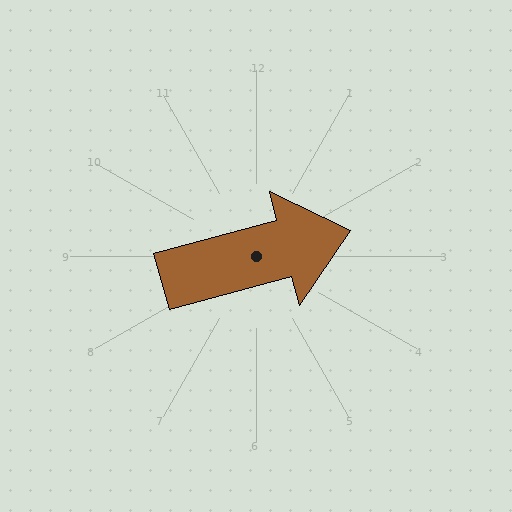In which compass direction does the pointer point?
East.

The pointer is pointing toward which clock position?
Roughly 2 o'clock.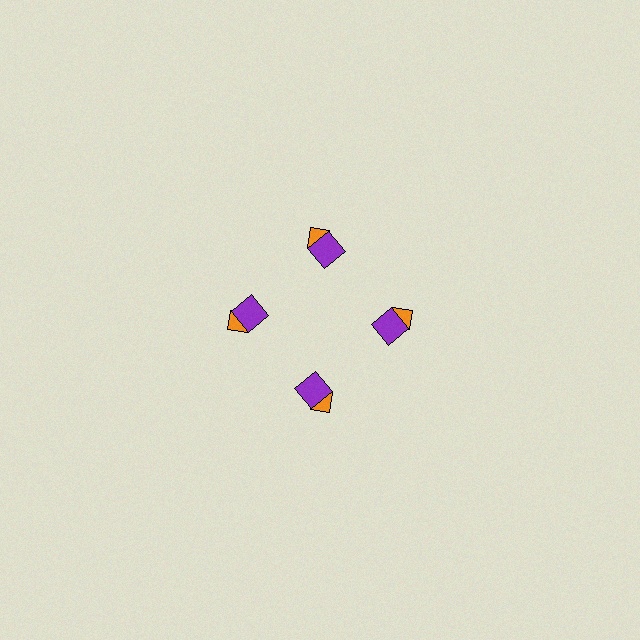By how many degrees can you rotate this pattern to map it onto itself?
The pattern maps onto itself every 90 degrees of rotation.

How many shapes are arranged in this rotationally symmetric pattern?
There are 8 shapes, arranged in 4 groups of 2.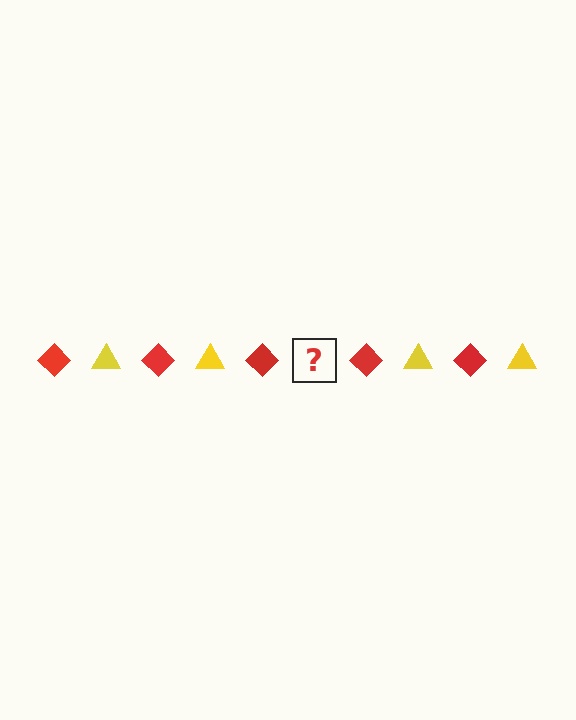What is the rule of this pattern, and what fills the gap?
The rule is that the pattern alternates between red diamond and yellow triangle. The gap should be filled with a yellow triangle.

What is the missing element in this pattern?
The missing element is a yellow triangle.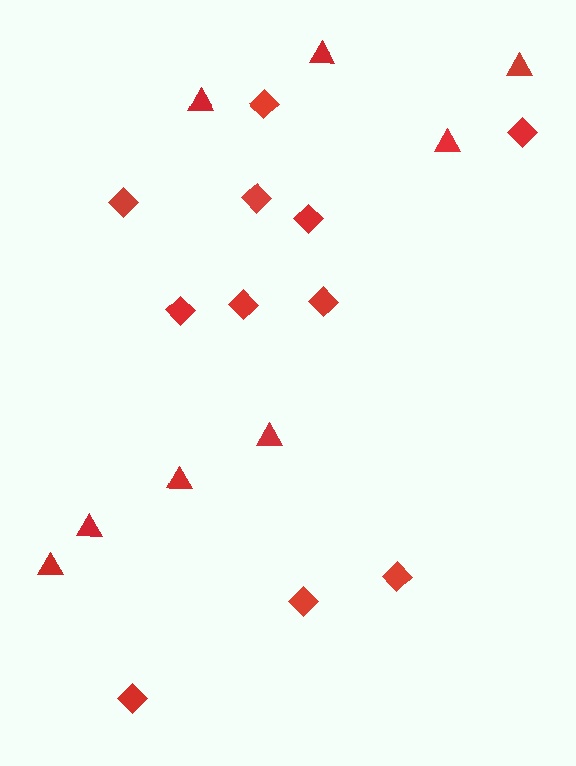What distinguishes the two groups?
There are 2 groups: one group of triangles (8) and one group of diamonds (11).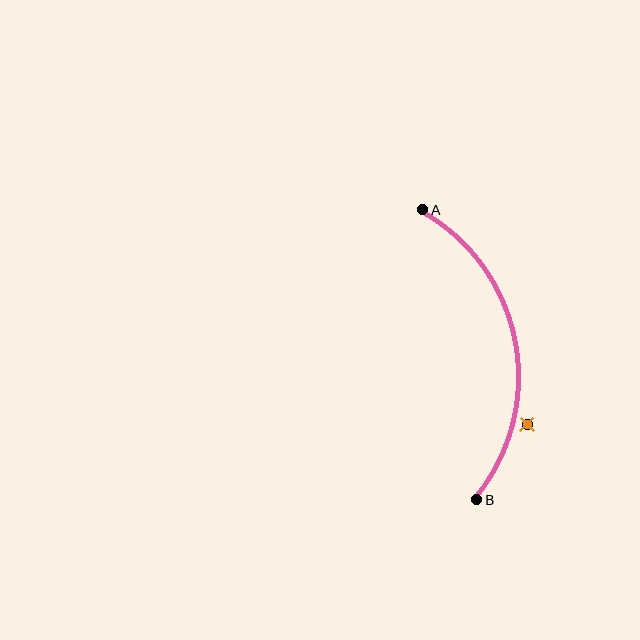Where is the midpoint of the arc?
The arc midpoint is the point on the curve farthest from the straight line joining A and B. It sits to the right of that line.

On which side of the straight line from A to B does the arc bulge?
The arc bulges to the right of the straight line connecting A and B.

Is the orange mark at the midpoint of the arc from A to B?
No — the orange mark does not lie on the arc at all. It sits slightly outside the curve.